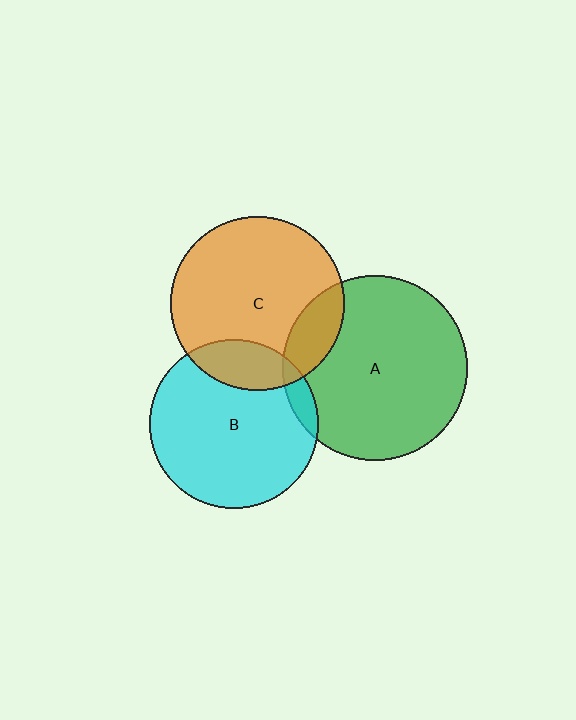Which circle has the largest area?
Circle A (green).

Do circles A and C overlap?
Yes.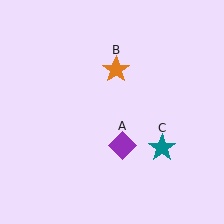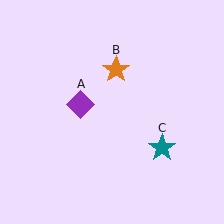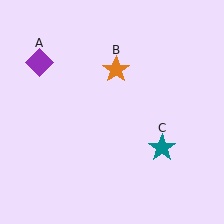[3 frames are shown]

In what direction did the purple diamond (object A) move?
The purple diamond (object A) moved up and to the left.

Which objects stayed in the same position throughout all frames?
Orange star (object B) and teal star (object C) remained stationary.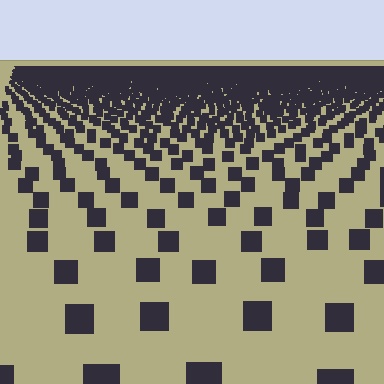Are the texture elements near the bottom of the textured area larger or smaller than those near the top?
Larger. Near the bottom, elements are closer to the viewer and appear at a bigger on-screen size.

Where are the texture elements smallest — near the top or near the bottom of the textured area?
Near the top.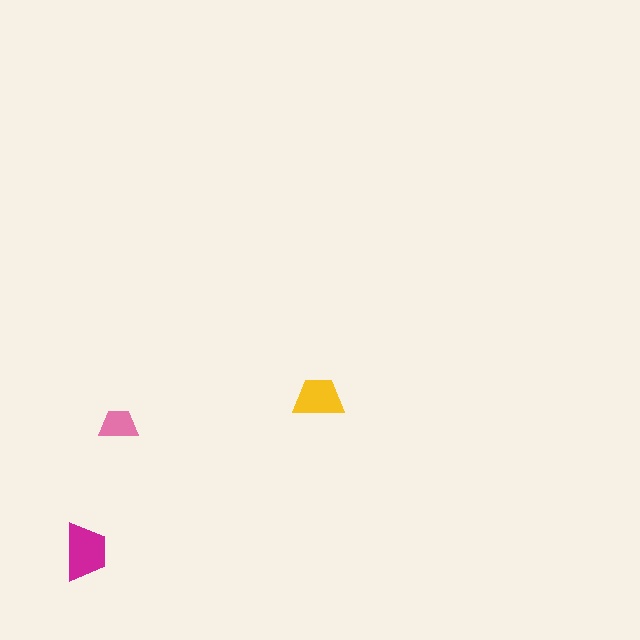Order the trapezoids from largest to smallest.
the magenta one, the yellow one, the pink one.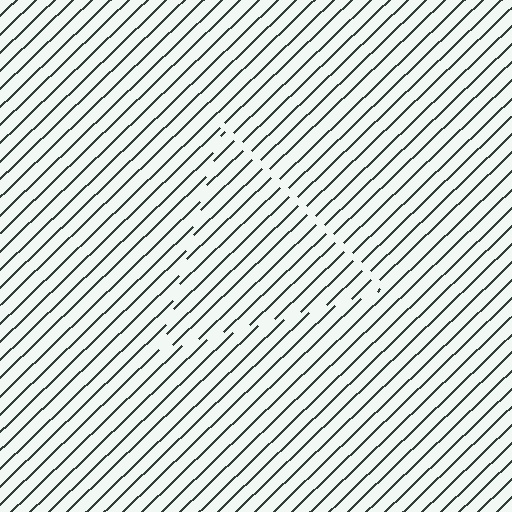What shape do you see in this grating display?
An illusory triangle. The interior of the shape contains the same grating, shifted by half a period — the contour is defined by the phase discontinuity where line-ends from the inner and outer gratings abut.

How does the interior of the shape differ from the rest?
The interior of the shape contains the same grating, shifted by half a period — the contour is defined by the phase discontinuity where line-ends from the inner and outer gratings abut.